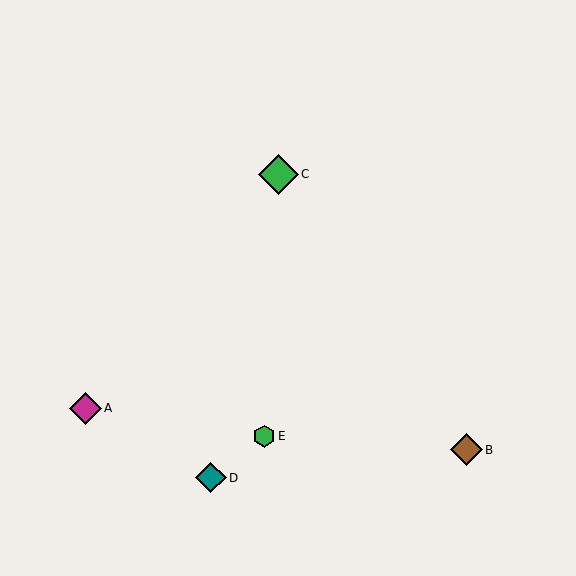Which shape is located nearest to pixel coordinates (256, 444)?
The green hexagon (labeled E) at (264, 436) is nearest to that location.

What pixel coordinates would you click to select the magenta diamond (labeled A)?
Click at (86, 408) to select the magenta diamond A.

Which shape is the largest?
The green diamond (labeled C) is the largest.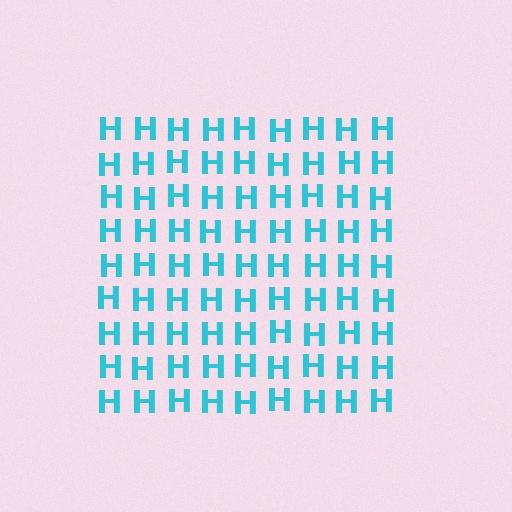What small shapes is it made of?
It is made of small letter H's.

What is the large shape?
The large shape is a square.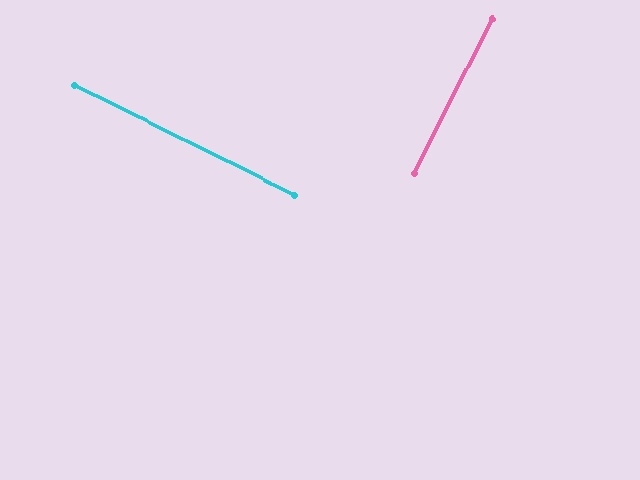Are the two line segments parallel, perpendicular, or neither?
Perpendicular — they meet at approximately 90°.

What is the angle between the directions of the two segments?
Approximately 90 degrees.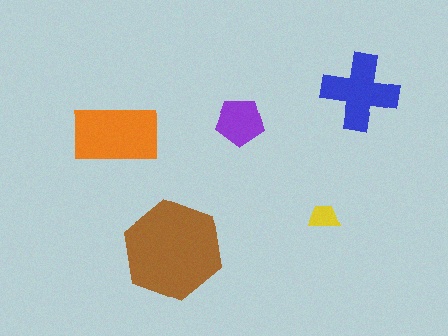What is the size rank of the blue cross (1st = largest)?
3rd.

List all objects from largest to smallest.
The brown hexagon, the orange rectangle, the blue cross, the purple pentagon, the yellow trapezoid.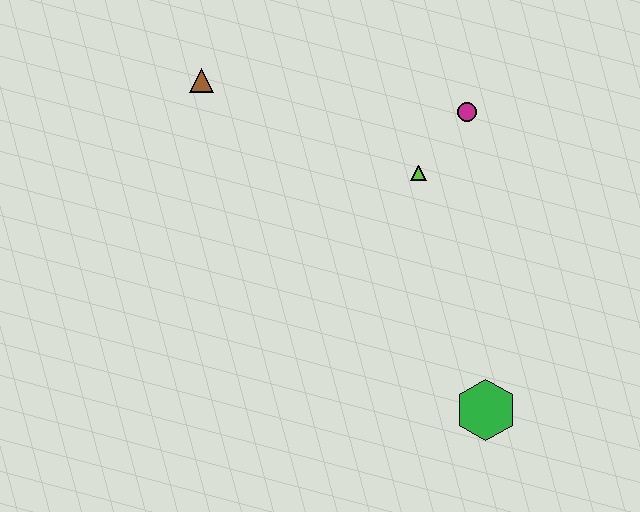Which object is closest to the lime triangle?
The magenta circle is closest to the lime triangle.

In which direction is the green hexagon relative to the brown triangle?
The green hexagon is below the brown triangle.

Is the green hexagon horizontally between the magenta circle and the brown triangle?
No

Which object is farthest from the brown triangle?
The green hexagon is farthest from the brown triangle.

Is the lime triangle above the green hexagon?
Yes